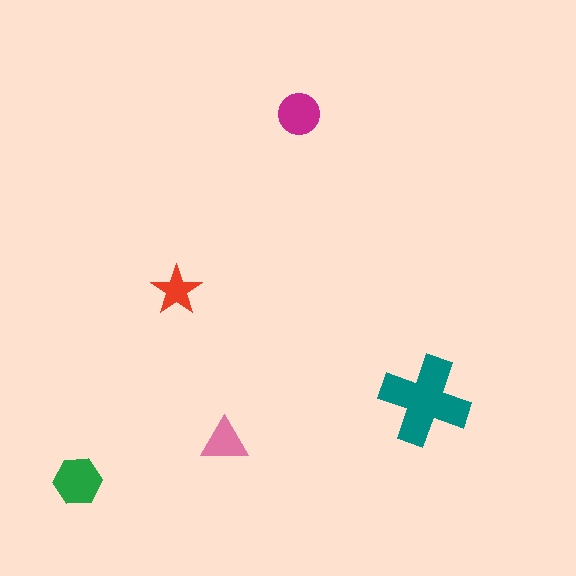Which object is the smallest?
The red star.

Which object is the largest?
The teal cross.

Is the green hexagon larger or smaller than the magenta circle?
Larger.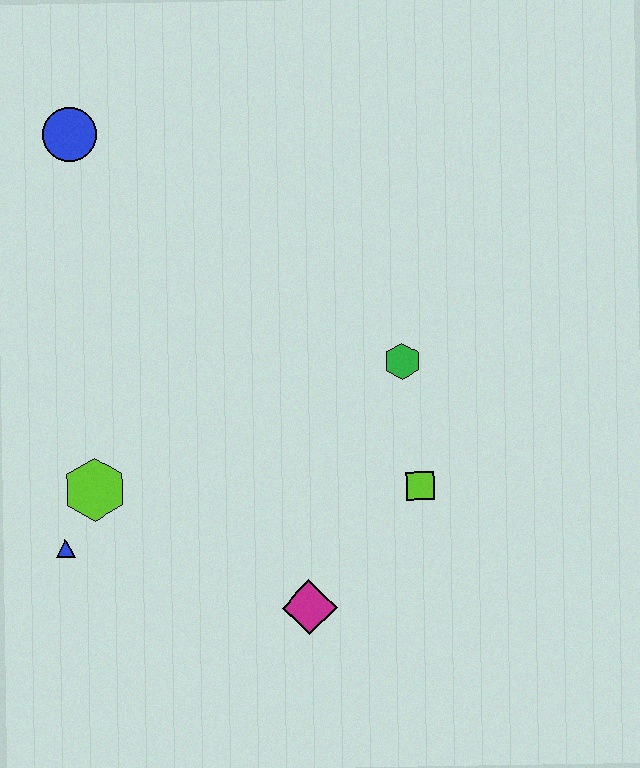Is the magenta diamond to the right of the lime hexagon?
Yes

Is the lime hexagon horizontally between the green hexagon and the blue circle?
Yes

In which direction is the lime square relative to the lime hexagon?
The lime square is to the right of the lime hexagon.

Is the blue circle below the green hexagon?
No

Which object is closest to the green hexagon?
The lime square is closest to the green hexagon.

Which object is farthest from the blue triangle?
The blue circle is farthest from the blue triangle.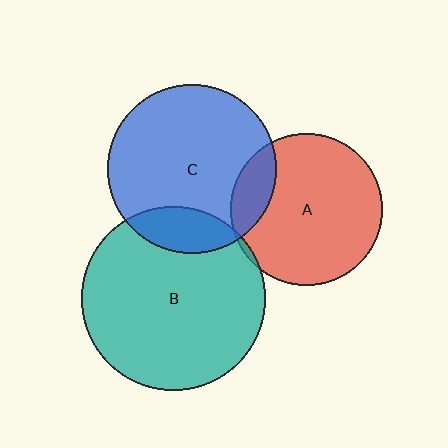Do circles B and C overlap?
Yes.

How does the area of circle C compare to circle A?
Approximately 1.2 times.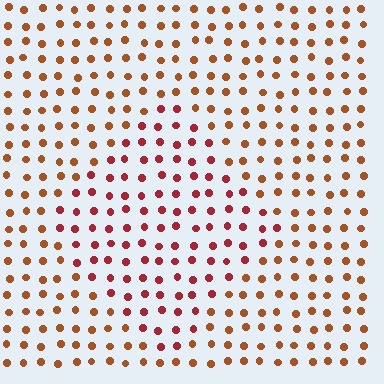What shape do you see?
I see a diamond.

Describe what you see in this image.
The image is filled with small brown elements in a uniform arrangement. A diamond-shaped region is visible where the elements are tinted to a slightly different hue, forming a subtle color boundary.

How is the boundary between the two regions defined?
The boundary is defined purely by a slight shift in hue (about 31 degrees). Spacing, size, and orientation are identical on both sides.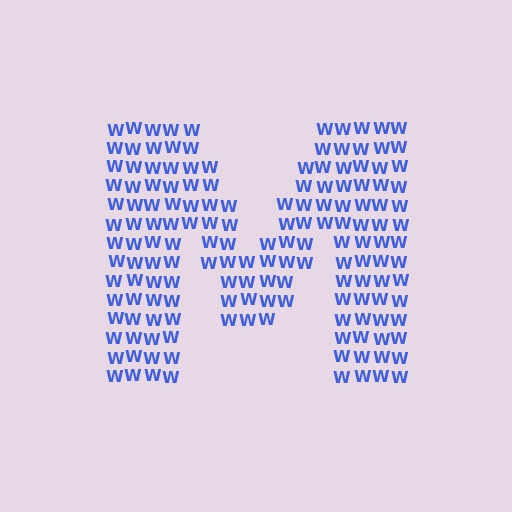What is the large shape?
The large shape is the letter M.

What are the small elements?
The small elements are letter W's.